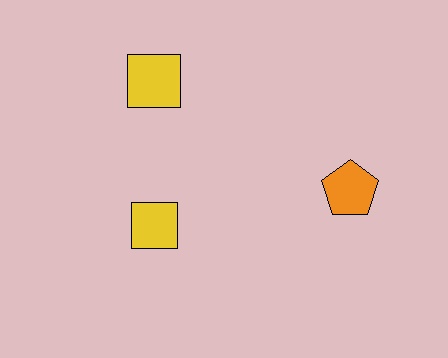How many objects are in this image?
There are 3 objects.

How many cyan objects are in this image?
There are no cyan objects.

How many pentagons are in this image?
There is 1 pentagon.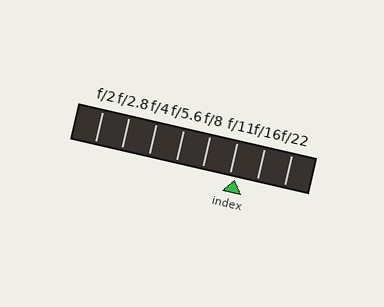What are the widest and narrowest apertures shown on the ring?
The widest aperture shown is f/2 and the narrowest is f/22.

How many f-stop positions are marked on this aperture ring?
There are 8 f-stop positions marked.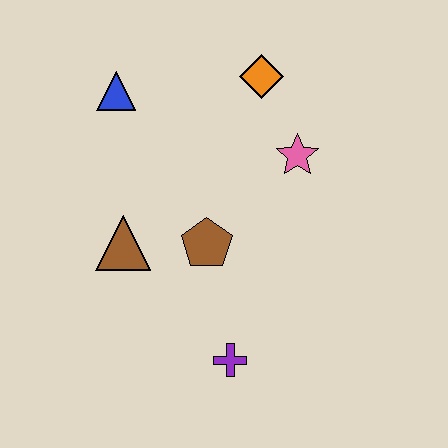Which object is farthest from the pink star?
The purple cross is farthest from the pink star.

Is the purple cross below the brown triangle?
Yes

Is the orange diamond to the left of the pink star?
Yes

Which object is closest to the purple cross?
The brown pentagon is closest to the purple cross.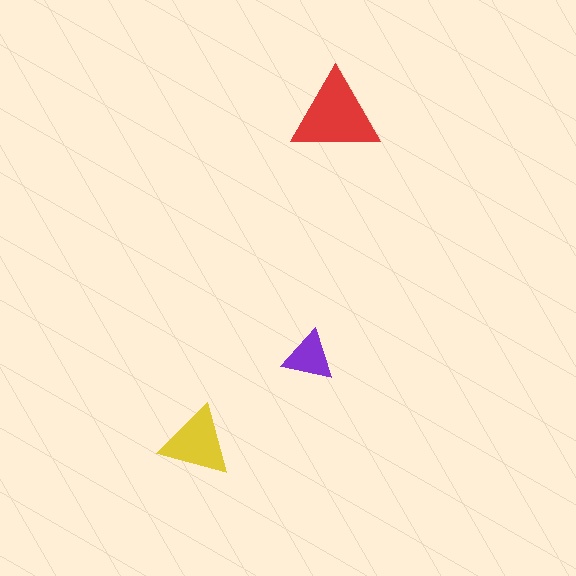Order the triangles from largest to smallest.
the red one, the yellow one, the purple one.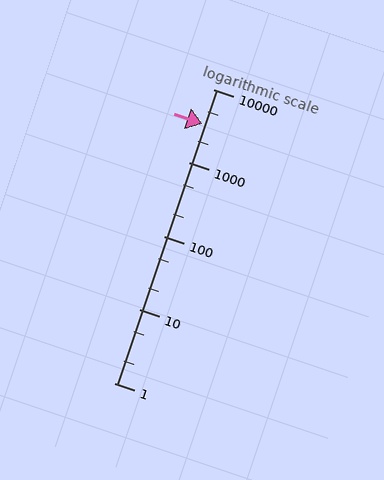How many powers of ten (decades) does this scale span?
The scale spans 4 decades, from 1 to 10000.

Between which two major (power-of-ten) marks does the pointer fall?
The pointer is between 1000 and 10000.